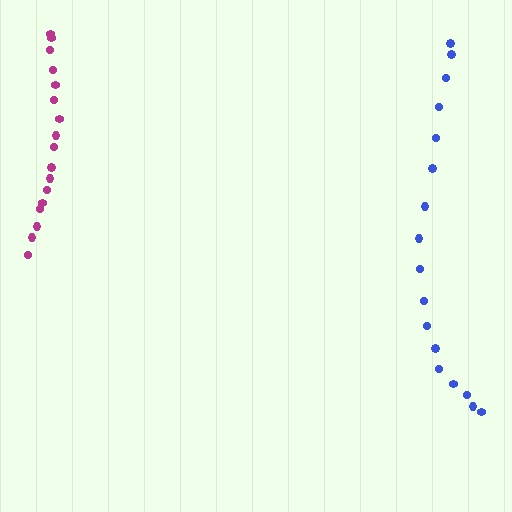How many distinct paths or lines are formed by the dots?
There are 2 distinct paths.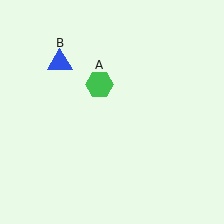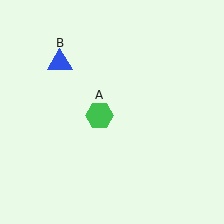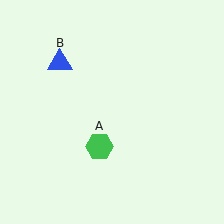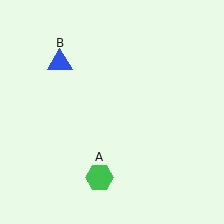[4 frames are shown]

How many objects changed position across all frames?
1 object changed position: green hexagon (object A).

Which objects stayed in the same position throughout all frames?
Blue triangle (object B) remained stationary.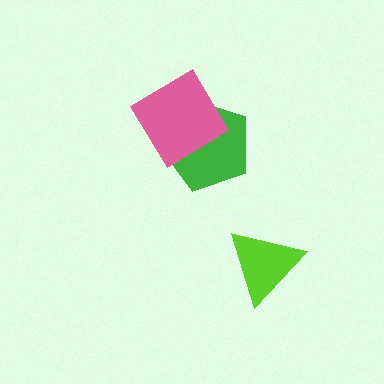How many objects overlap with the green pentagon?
1 object overlaps with the green pentagon.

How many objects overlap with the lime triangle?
0 objects overlap with the lime triangle.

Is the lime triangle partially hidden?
No, no other shape covers it.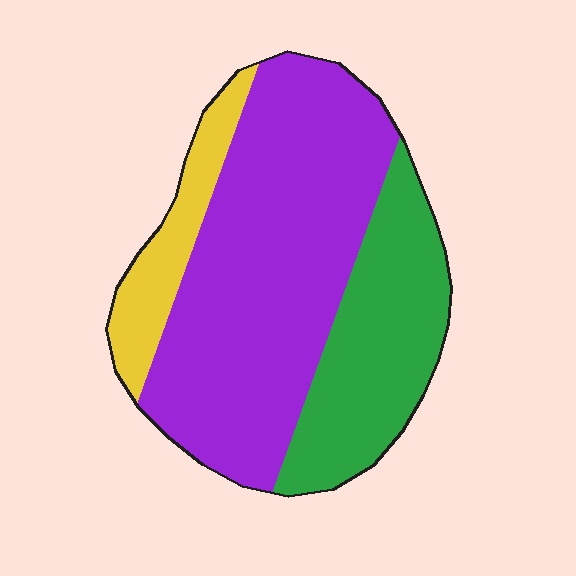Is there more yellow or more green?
Green.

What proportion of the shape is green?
Green takes up about one quarter (1/4) of the shape.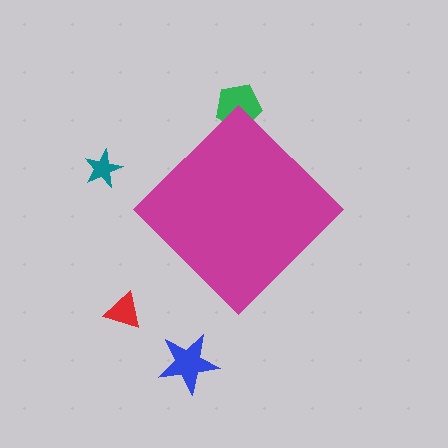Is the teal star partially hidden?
No, the teal star is fully visible.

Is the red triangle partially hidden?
No, the red triangle is fully visible.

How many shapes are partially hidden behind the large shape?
1 shape is partially hidden.